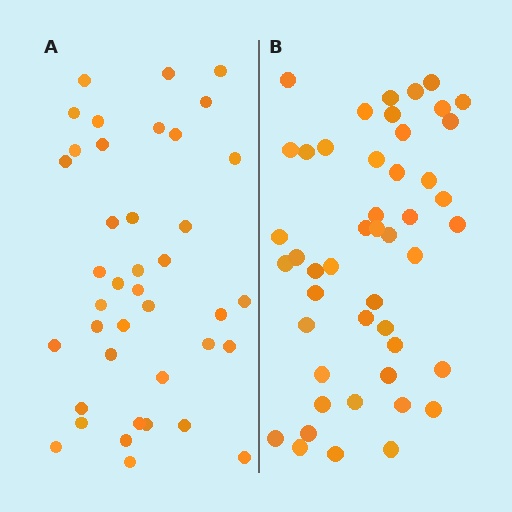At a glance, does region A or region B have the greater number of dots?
Region B (the right region) has more dots.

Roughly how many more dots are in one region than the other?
Region B has roughly 8 or so more dots than region A.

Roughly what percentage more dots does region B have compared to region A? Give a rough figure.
About 20% more.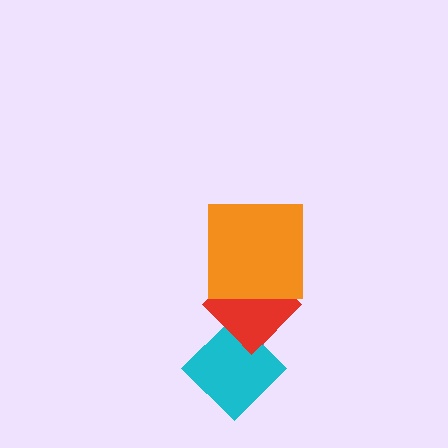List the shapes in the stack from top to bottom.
From top to bottom: the orange square, the red diamond, the cyan diamond.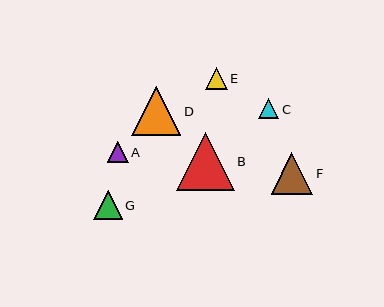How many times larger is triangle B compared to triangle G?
Triangle B is approximately 2.0 times the size of triangle G.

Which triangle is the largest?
Triangle B is the largest with a size of approximately 58 pixels.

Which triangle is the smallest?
Triangle C is the smallest with a size of approximately 20 pixels.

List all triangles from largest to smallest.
From largest to smallest: B, D, F, G, E, A, C.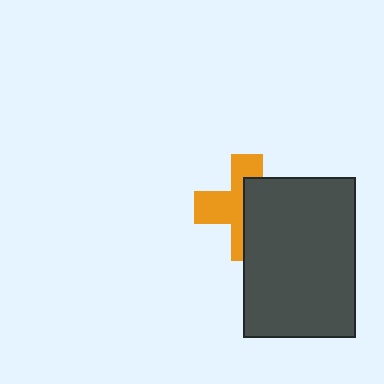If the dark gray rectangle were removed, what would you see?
You would see the complete orange cross.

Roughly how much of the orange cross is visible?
About half of it is visible (roughly 51%).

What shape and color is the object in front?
The object in front is a dark gray rectangle.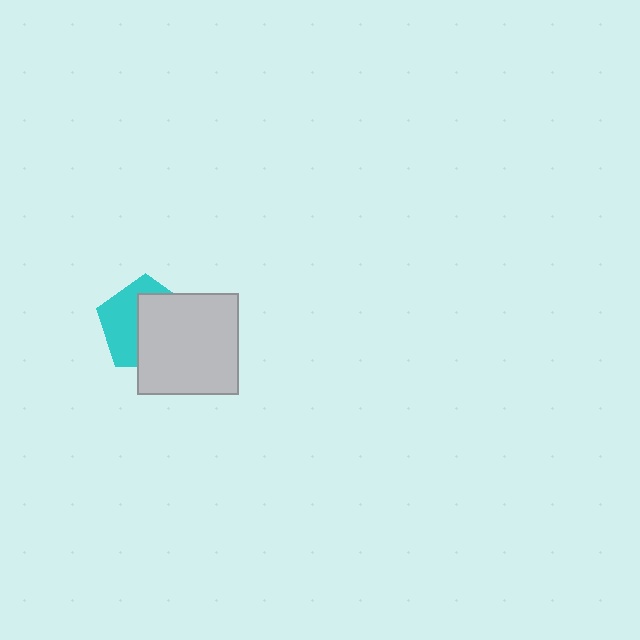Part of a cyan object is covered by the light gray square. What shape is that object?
It is a pentagon.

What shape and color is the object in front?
The object in front is a light gray square.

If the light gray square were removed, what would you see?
You would see the complete cyan pentagon.